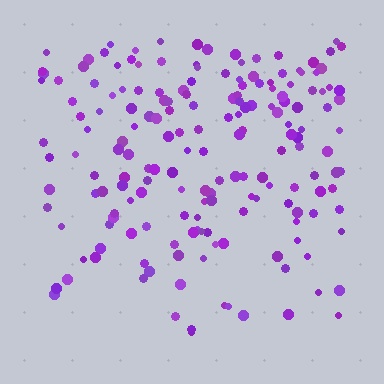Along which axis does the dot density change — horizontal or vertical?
Vertical.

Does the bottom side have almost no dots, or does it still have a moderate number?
Still a moderate number, just noticeably fewer than the top.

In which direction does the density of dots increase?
From bottom to top, with the top side densest.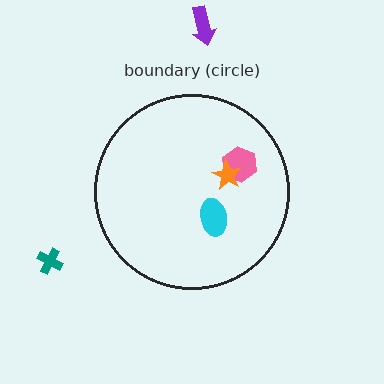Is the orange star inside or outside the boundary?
Inside.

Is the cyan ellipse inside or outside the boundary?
Inside.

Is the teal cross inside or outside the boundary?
Outside.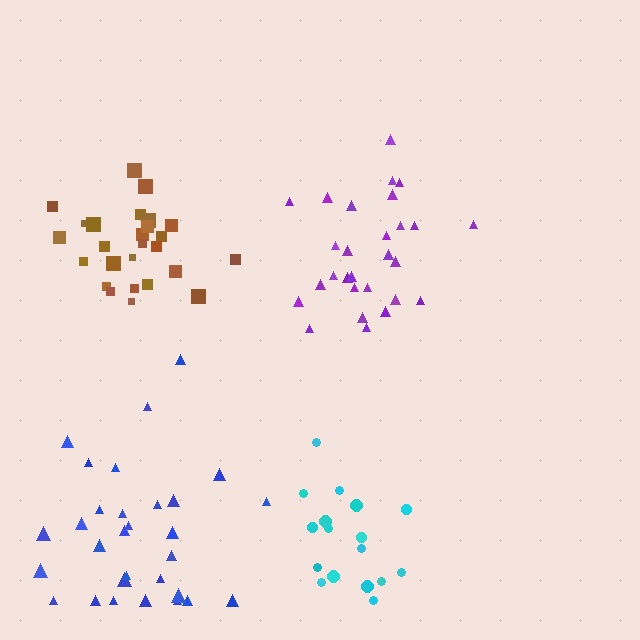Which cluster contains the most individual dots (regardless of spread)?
Blue (30).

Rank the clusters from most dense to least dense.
brown, purple, cyan, blue.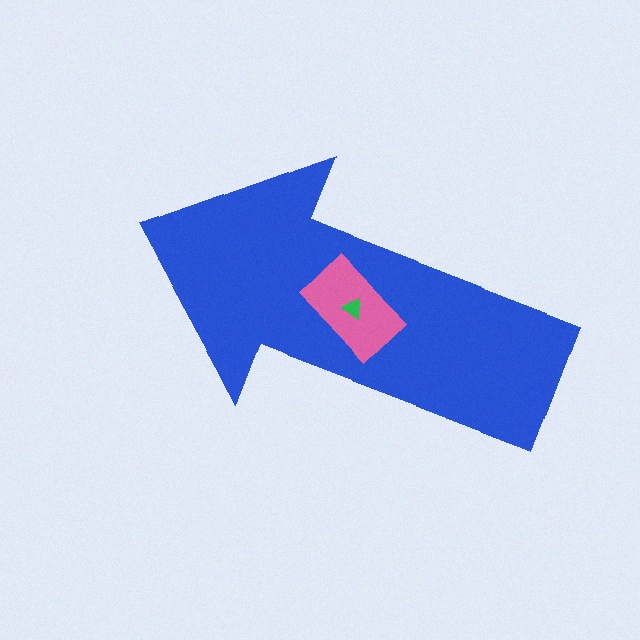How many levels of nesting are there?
3.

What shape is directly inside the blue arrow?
The pink rectangle.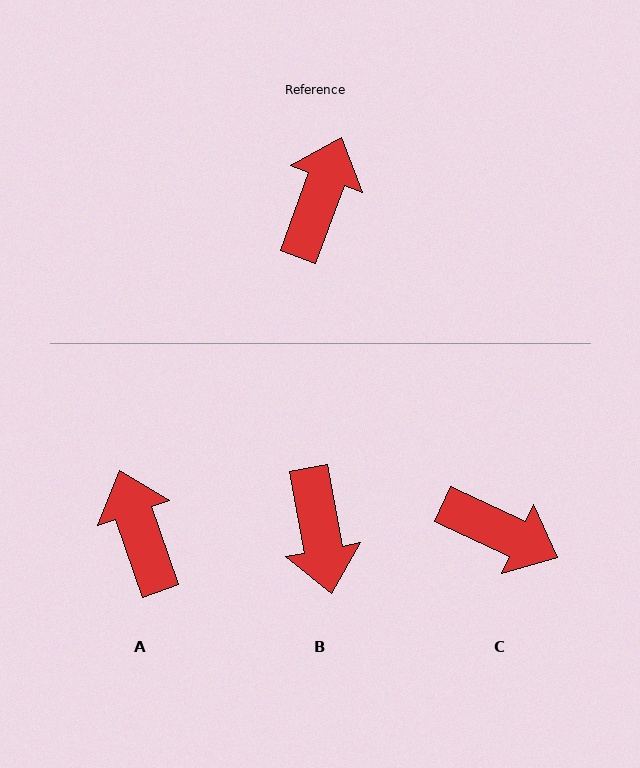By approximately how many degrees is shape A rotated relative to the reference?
Approximately 39 degrees counter-clockwise.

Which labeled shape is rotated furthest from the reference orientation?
B, about 149 degrees away.